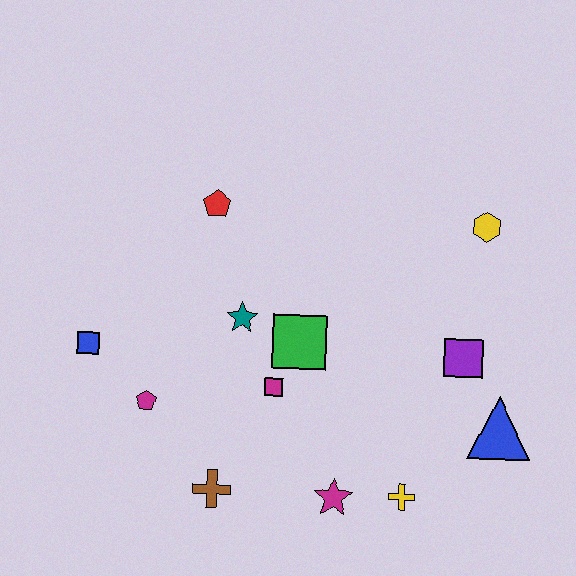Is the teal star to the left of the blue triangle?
Yes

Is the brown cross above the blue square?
No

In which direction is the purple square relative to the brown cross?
The purple square is to the right of the brown cross.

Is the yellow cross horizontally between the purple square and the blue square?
Yes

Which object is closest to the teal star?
The green square is closest to the teal star.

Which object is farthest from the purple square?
The blue square is farthest from the purple square.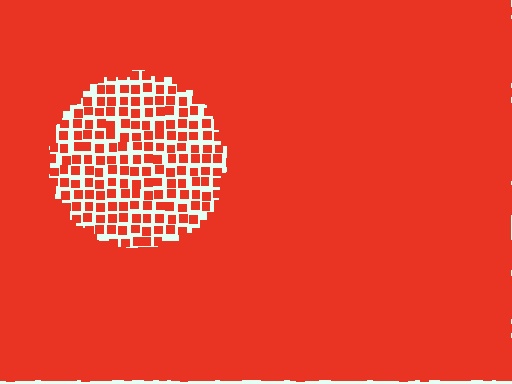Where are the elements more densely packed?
The elements are more densely packed outside the circle boundary.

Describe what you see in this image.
The image contains small red elements arranged at two different densities. A circle-shaped region is visible where the elements are less densely packed than the surrounding area.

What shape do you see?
I see a circle.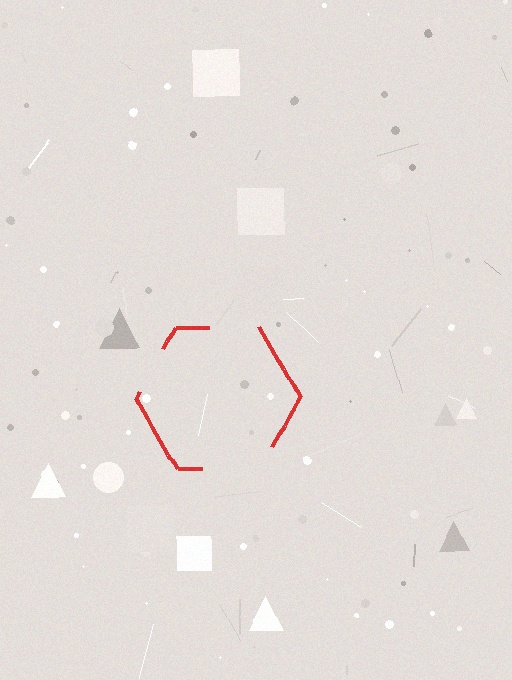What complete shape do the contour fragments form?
The contour fragments form a hexagon.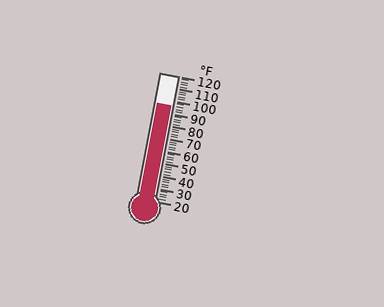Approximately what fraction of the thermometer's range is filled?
The thermometer is filled to approximately 75% of its range.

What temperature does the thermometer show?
The thermometer shows approximately 96°F.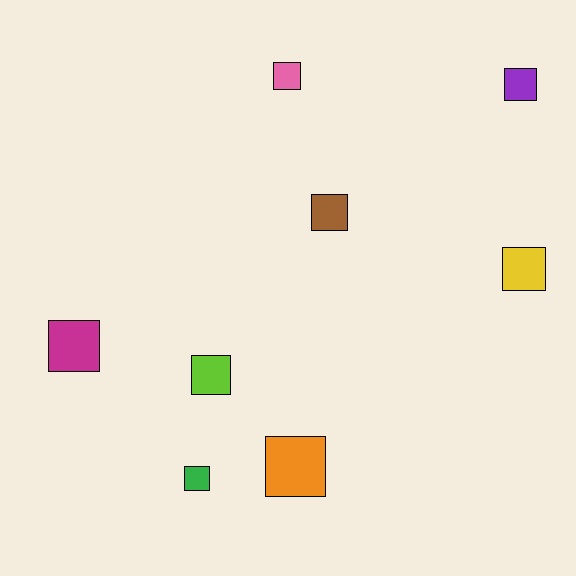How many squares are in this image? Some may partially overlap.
There are 8 squares.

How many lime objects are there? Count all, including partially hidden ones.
There is 1 lime object.